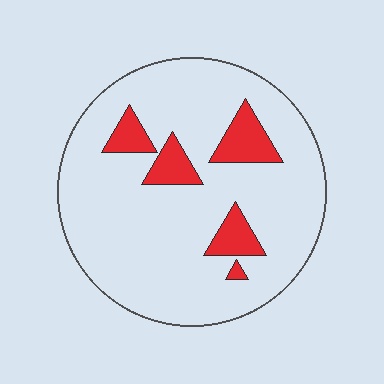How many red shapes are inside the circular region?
5.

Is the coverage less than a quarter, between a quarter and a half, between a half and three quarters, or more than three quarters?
Less than a quarter.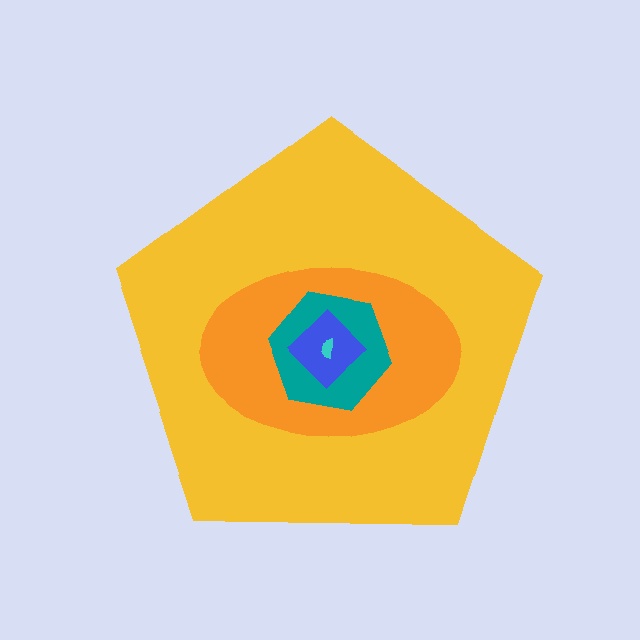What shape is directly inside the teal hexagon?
The blue diamond.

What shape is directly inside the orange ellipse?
The teal hexagon.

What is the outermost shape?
The yellow pentagon.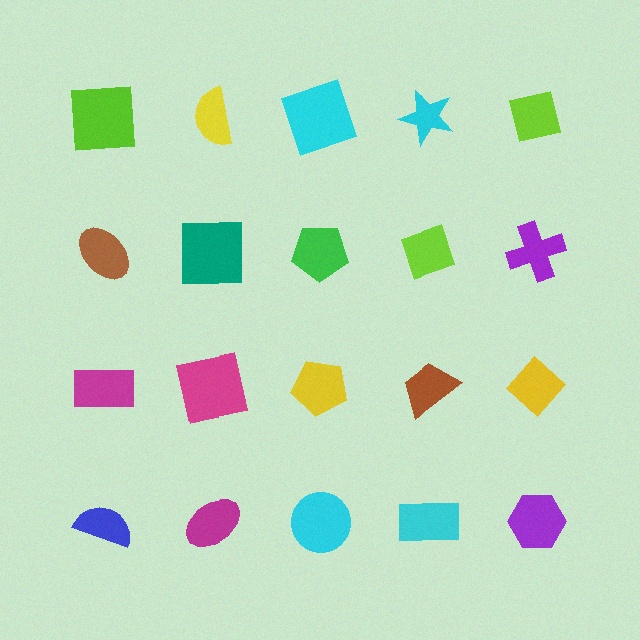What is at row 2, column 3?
A green pentagon.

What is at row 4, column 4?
A cyan rectangle.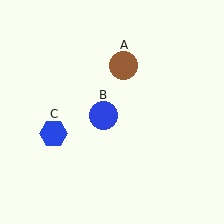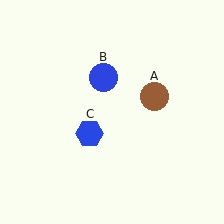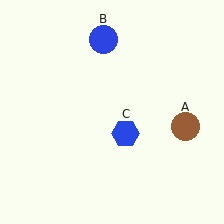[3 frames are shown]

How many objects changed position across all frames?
3 objects changed position: brown circle (object A), blue circle (object B), blue hexagon (object C).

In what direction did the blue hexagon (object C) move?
The blue hexagon (object C) moved right.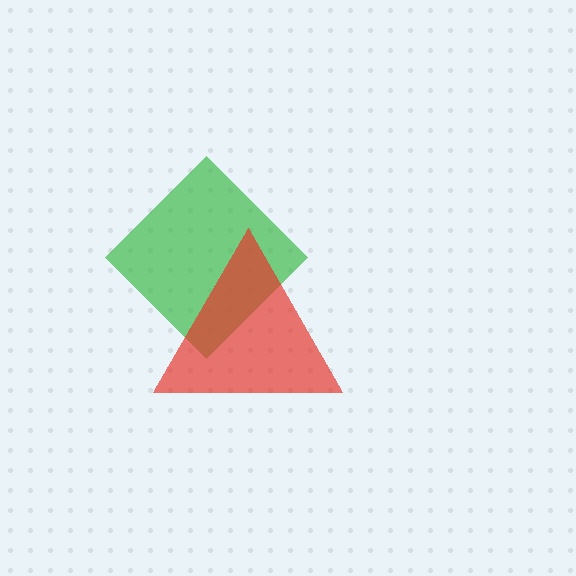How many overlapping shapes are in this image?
There are 2 overlapping shapes in the image.